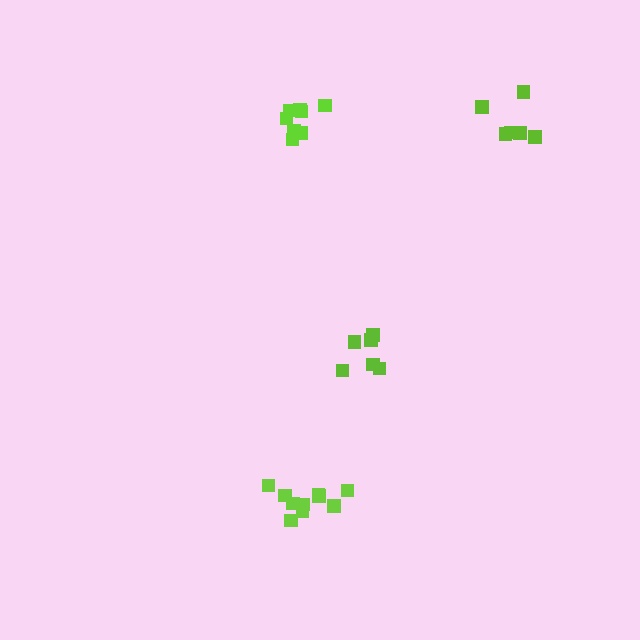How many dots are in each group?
Group 1: 6 dots, Group 2: 8 dots, Group 3: 6 dots, Group 4: 10 dots (30 total).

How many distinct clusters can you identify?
There are 4 distinct clusters.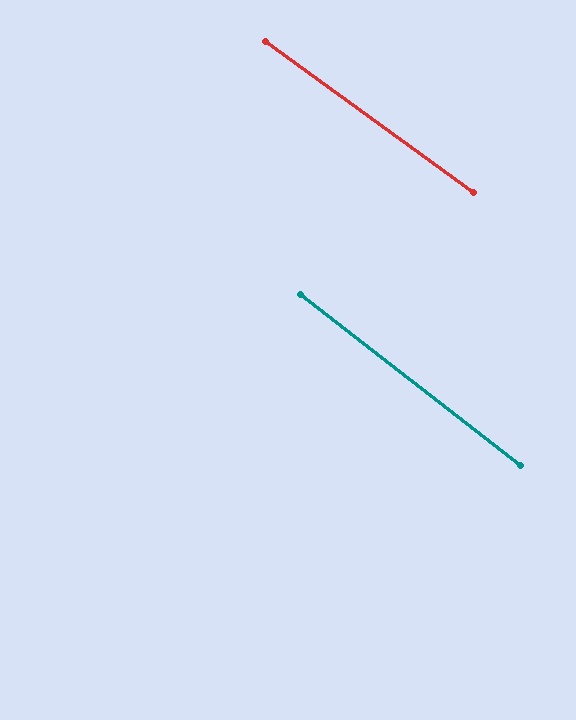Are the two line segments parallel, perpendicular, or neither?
Parallel — their directions differ by only 2.0°.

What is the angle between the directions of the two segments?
Approximately 2 degrees.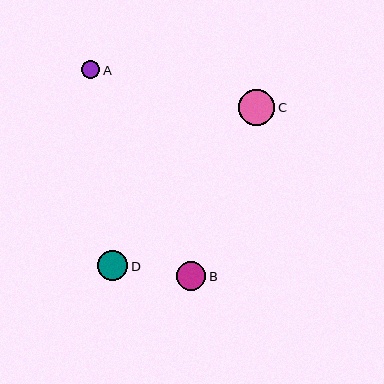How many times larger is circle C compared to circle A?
Circle C is approximately 2.0 times the size of circle A.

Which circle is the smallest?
Circle A is the smallest with a size of approximately 18 pixels.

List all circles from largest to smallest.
From largest to smallest: C, D, B, A.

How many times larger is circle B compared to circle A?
Circle B is approximately 1.6 times the size of circle A.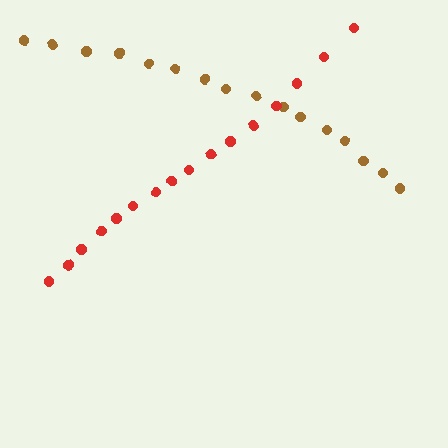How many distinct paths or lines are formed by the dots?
There are 2 distinct paths.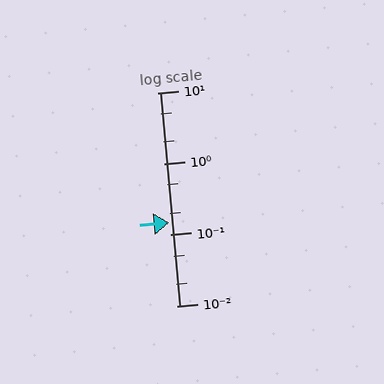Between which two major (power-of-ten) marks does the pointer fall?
The pointer is between 0.1 and 1.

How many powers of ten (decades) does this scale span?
The scale spans 3 decades, from 0.01 to 10.